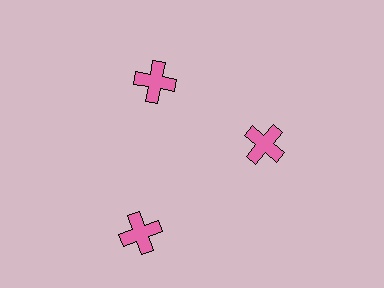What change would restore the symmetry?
The symmetry would be restored by moving it inward, back onto the ring so that all 3 crosses sit at equal angles and equal distance from the center.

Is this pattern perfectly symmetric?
No. The 3 pink crosses are arranged in a ring, but one element near the 7 o'clock position is pushed outward from the center, breaking the 3-fold rotational symmetry.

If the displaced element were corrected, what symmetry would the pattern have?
It would have 3-fold rotational symmetry — the pattern would map onto itself every 120 degrees.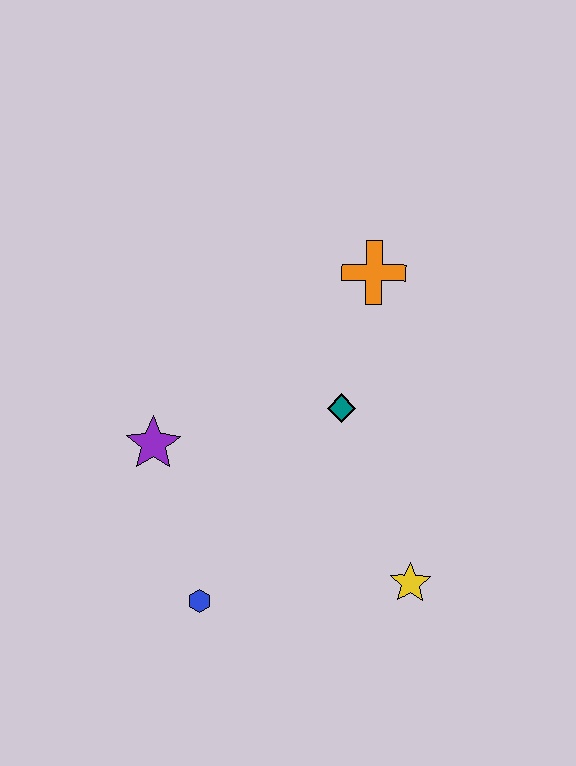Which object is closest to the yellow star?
The teal diamond is closest to the yellow star.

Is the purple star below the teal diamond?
Yes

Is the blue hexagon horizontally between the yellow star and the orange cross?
No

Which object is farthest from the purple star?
The yellow star is farthest from the purple star.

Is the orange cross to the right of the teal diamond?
Yes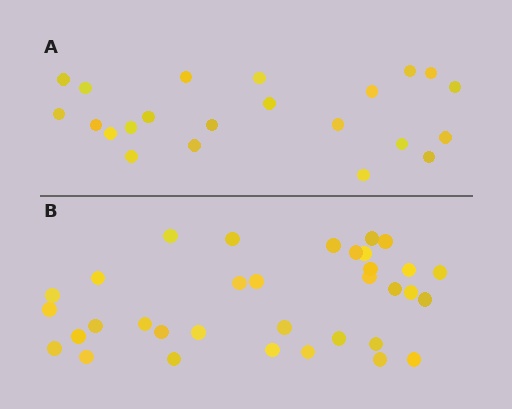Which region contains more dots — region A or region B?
Region B (the bottom region) has more dots.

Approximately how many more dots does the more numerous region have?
Region B has roughly 12 or so more dots than region A.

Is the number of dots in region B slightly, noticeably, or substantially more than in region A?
Region B has substantially more. The ratio is roughly 1.5 to 1.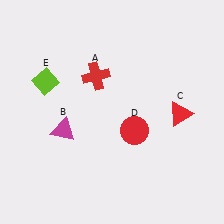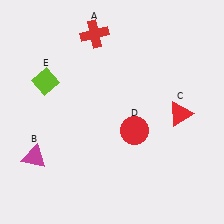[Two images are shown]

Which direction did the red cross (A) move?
The red cross (A) moved up.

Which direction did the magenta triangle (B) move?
The magenta triangle (B) moved left.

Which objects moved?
The objects that moved are: the red cross (A), the magenta triangle (B).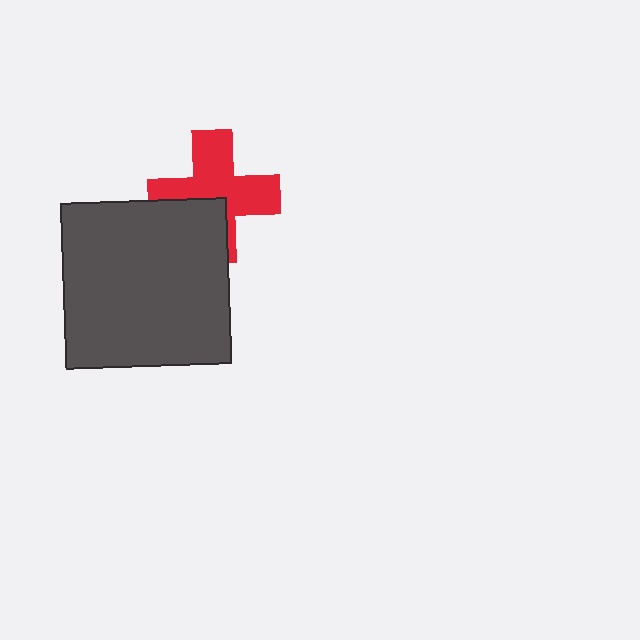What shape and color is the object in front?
The object in front is a dark gray square.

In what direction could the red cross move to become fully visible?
The red cross could move toward the upper-right. That would shift it out from behind the dark gray square entirely.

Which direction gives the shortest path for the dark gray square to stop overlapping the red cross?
Moving toward the lower-left gives the shortest separation.